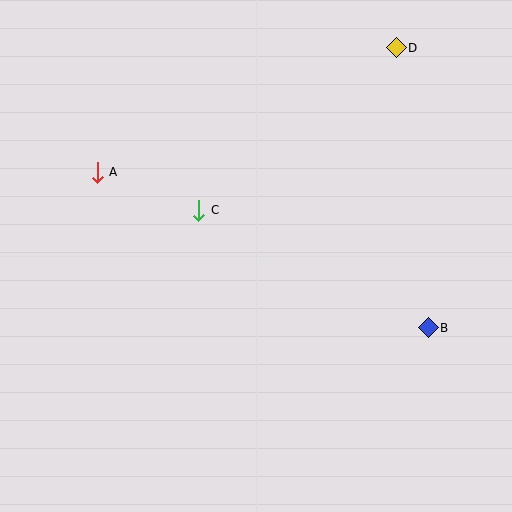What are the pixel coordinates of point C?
Point C is at (199, 210).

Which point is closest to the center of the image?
Point C at (199, 210) is closest to the center.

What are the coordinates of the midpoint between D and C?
The midpoint between D and C is at (298, 129).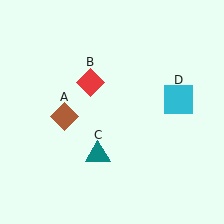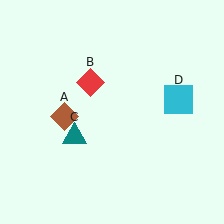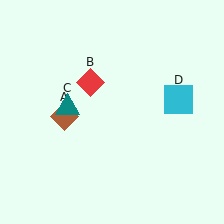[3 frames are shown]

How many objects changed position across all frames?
1 object changed position: teal triangle (object C).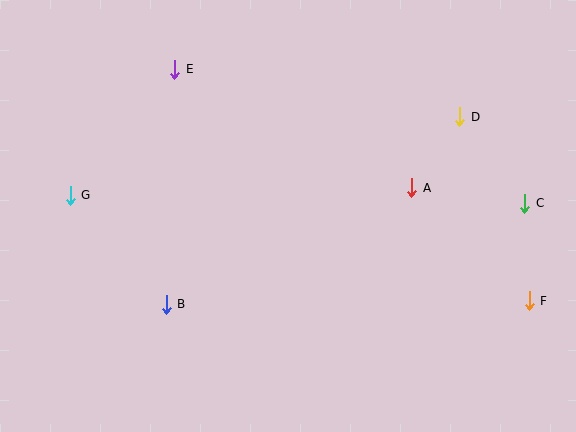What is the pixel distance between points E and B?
The distance between E and B is 235 pixels.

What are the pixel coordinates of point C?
Point C is at (525, 203).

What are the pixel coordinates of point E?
Point E is at (175, 69).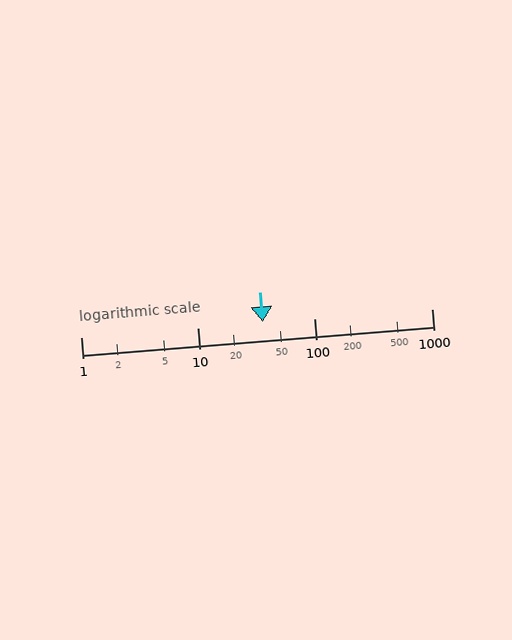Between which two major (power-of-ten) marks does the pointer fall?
The pointer is between 10 and 100.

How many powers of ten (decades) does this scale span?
The scale spans 3 decades, from 1 to 1000.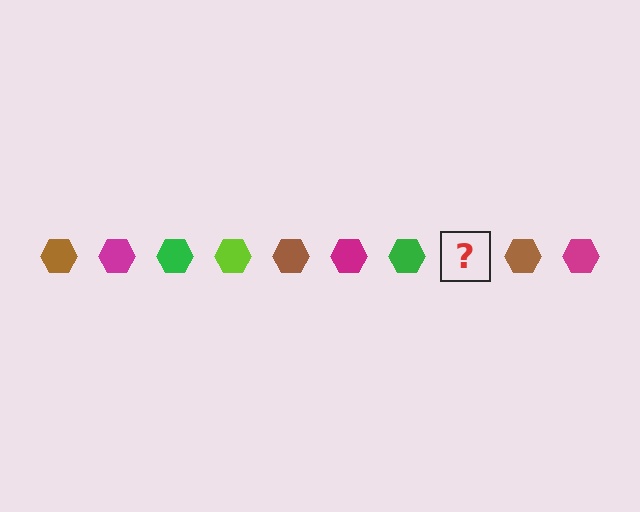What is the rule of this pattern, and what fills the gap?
The rule is that the pattern cycles through brown, magenta, green, lime hexagons. The gap should be filled with a lime hexagon.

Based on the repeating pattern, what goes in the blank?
The blank should be a lime hexagon.